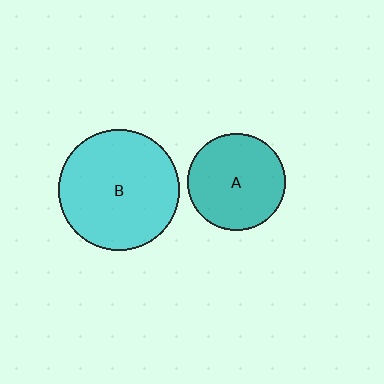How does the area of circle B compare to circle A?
Approximately 1.5 times.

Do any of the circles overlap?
No, none of the circles overlap.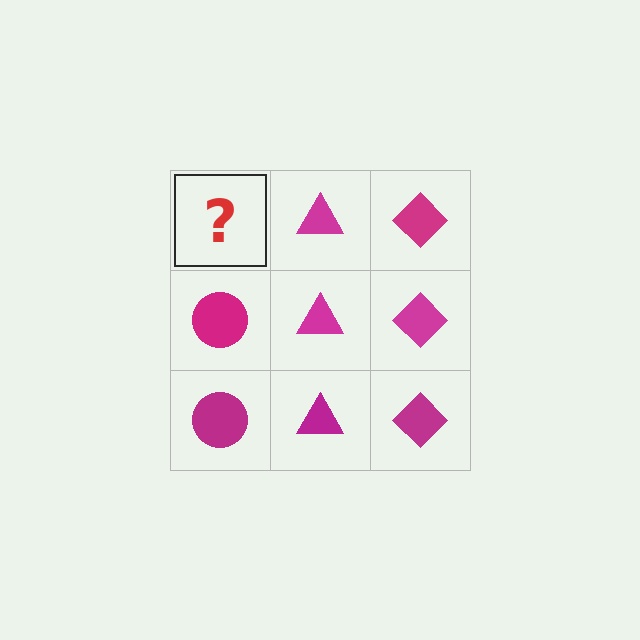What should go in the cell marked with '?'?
The missing cell should contain a magenta circle.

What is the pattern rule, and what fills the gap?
The rule is that each column has a consistent shape. The gap should be filled with a magenta circle.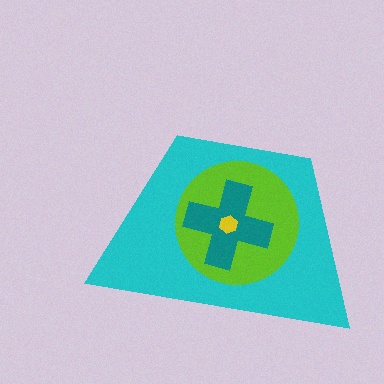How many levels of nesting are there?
4.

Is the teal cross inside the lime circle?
Yes.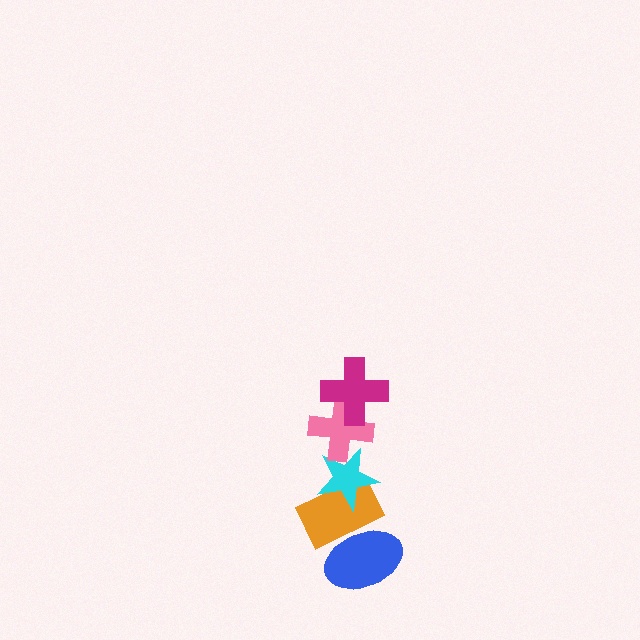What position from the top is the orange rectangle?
The orange rectangle is 4th from the top.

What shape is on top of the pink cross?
The magenta cross is on top of the pink cross.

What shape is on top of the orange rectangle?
The cyan star is on top of the orange rectangle.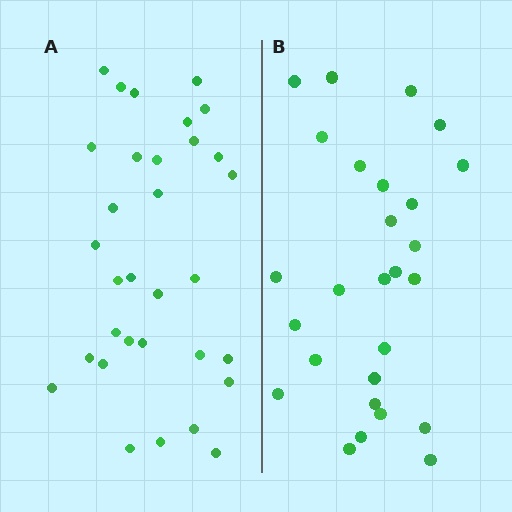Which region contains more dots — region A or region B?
Region A (the left region) has more dots.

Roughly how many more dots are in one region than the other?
Region A has about 5 more dots than region B.